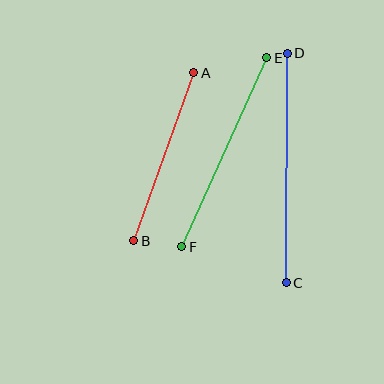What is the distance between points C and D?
The distance is approximately 229 pixels.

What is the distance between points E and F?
The distance is approximately 207 pixels.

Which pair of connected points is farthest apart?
Points C and D are farthest apart.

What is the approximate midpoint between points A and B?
The midpoint is at approximately (164, 157) pixels.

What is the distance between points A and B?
The distance is approximately 178 pixels.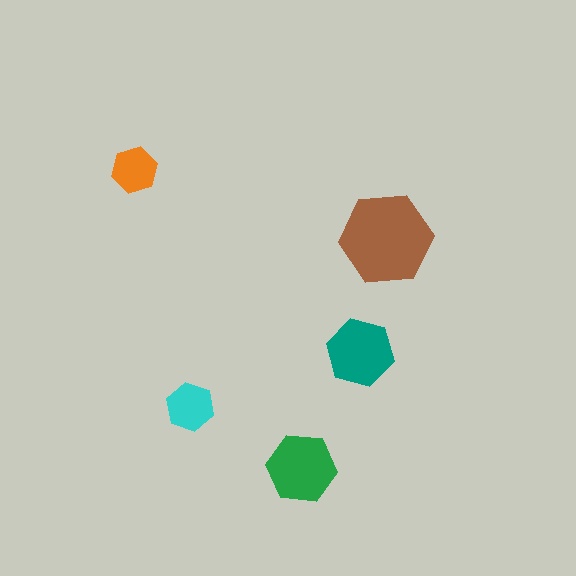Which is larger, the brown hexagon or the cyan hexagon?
The brown one.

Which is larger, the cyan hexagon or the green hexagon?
The green one.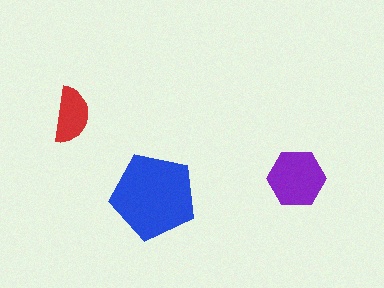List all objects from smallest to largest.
The red semicircle, the purple hexagon, the blue pentagon.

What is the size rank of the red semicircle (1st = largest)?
3rd.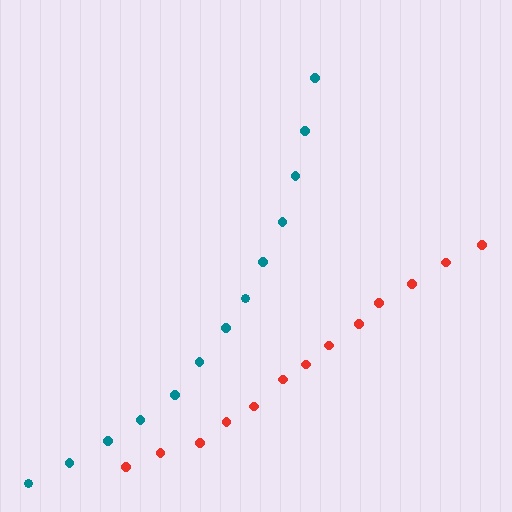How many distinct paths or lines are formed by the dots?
There are 2 distinct paths.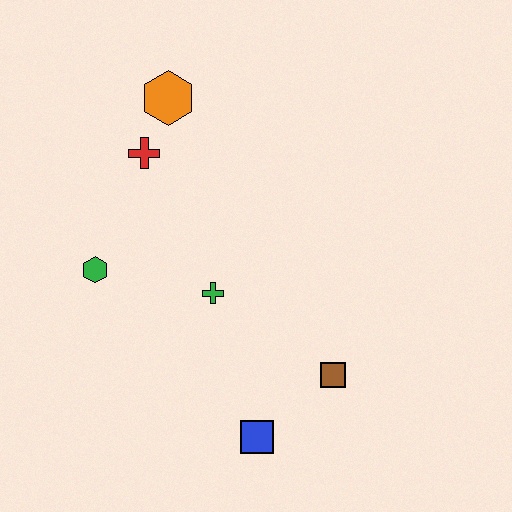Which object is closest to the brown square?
The blue square is closest to the brown square.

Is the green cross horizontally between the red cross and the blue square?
Yes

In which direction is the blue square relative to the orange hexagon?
The blue square is below the orange hexagon.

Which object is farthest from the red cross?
The blue square is farthest from the red cross.